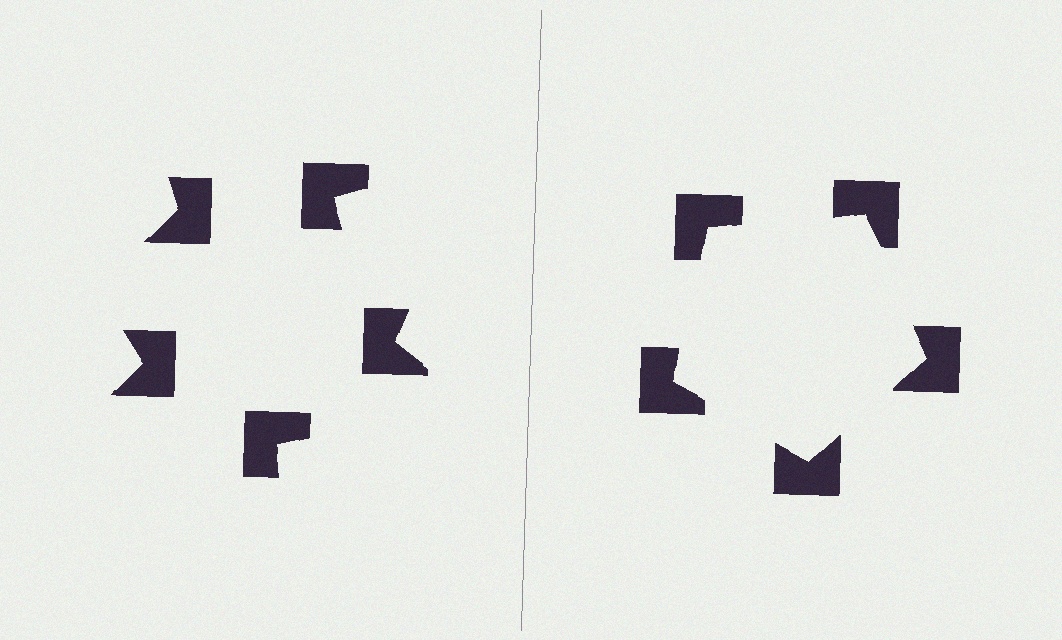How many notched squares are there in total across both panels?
10 — 5 on each side.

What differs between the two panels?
The notched squares are positioned identically on both sides; only the wedge orientations differ. On the right they align to a pentagon; on the left they are misaligned.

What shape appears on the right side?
An illusory pentagon.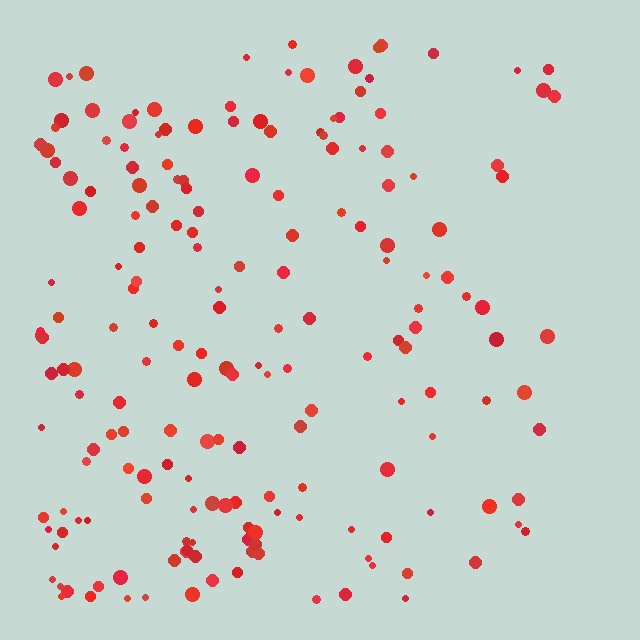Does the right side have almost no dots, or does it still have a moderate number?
Still a moderate number, just noticeably fewer than the left.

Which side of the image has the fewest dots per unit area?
The right.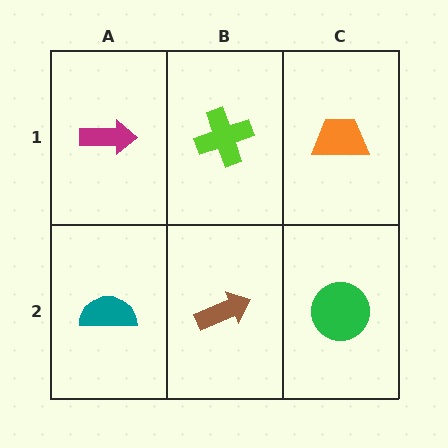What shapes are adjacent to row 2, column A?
A magenta arrow (row 1, column A), a brown arrow (row 2, column B).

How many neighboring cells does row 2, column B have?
3.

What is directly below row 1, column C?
A green circle.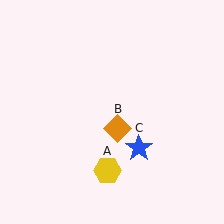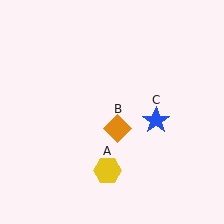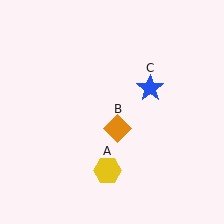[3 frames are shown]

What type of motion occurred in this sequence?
The blue star (object C) rotated counterclockwise around the center of the scene.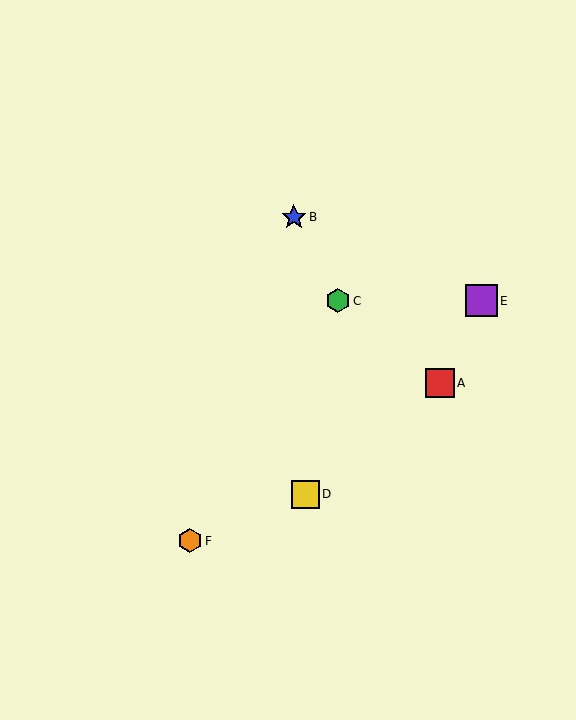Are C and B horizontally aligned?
No, C is at y≈301 and B is at y≈217.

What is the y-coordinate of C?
Object C is at y≈301.